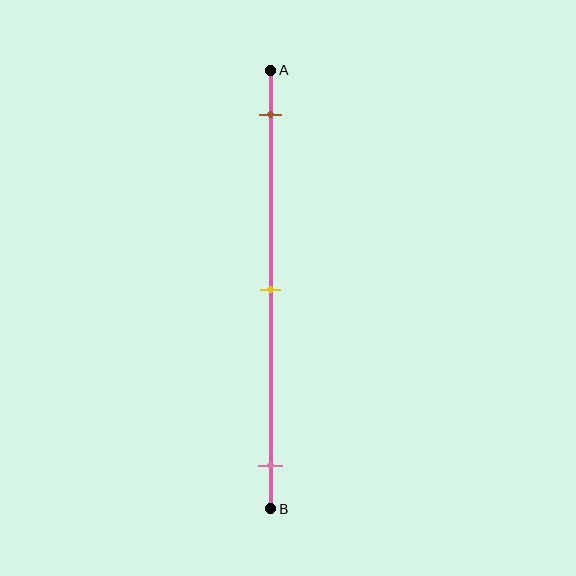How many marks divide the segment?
There are 3 marks dividing the segment.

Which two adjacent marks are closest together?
The brown and yellow marks are the closest adjacent pair.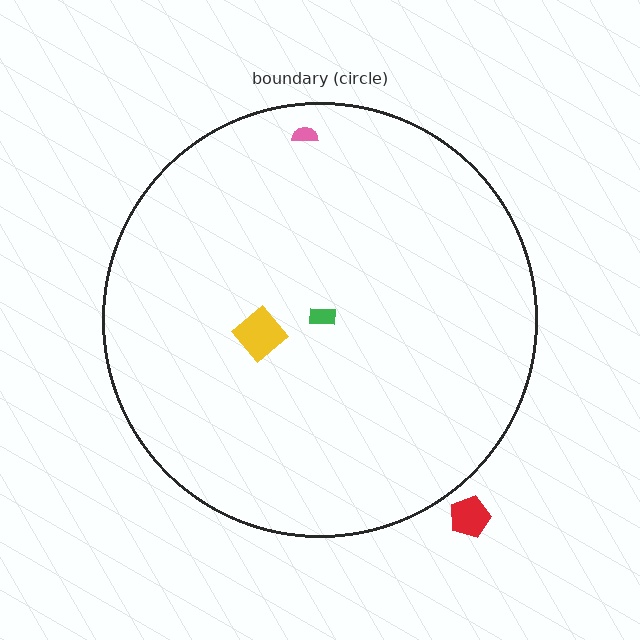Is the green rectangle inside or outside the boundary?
Inside.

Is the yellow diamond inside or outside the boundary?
Inside.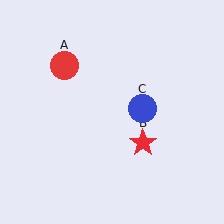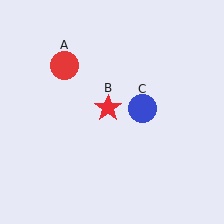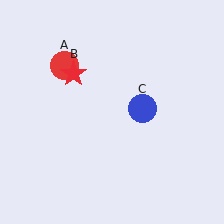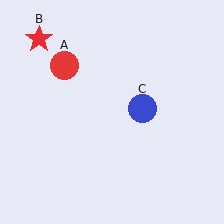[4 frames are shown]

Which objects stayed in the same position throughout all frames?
Red circle (object A) and blue circle (object C) remained stationary.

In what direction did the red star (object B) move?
The red star (object B) moved up and to the left.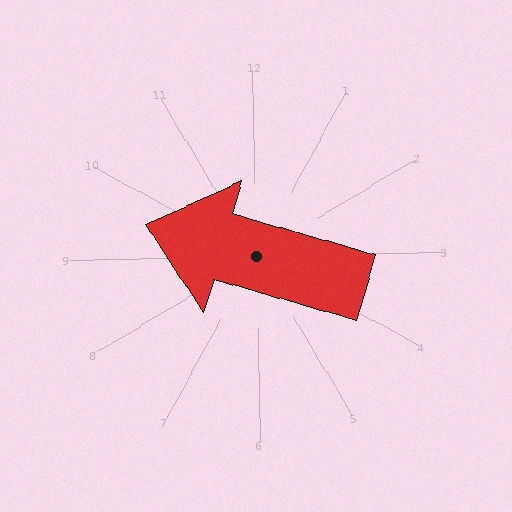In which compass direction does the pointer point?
West.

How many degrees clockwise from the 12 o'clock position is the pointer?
Approximately 287 degrees.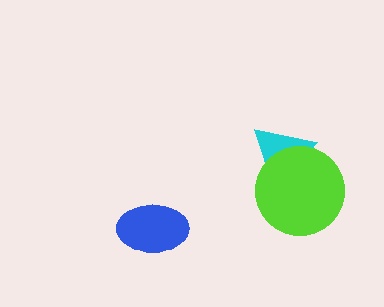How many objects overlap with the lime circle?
1 object overlaps with the lime circle.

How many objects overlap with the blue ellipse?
0 objects overlap with the blue ellipse.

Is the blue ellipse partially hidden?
No, no other shape covers it.